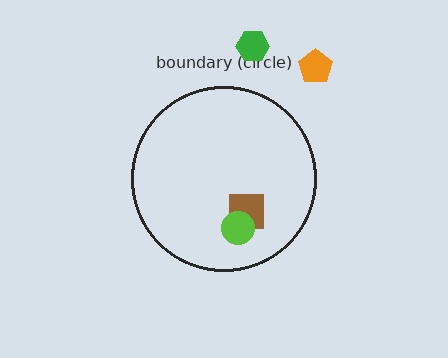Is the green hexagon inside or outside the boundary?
Outside.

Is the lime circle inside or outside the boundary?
Inside.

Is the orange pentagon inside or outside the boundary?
Outside.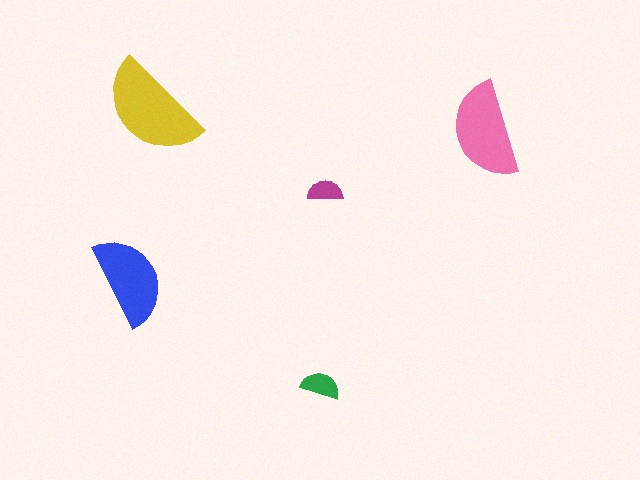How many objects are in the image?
There are 5 objects in the image.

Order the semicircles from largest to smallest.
the yellow one, the pink one, the blue one, the green one, the magenta one.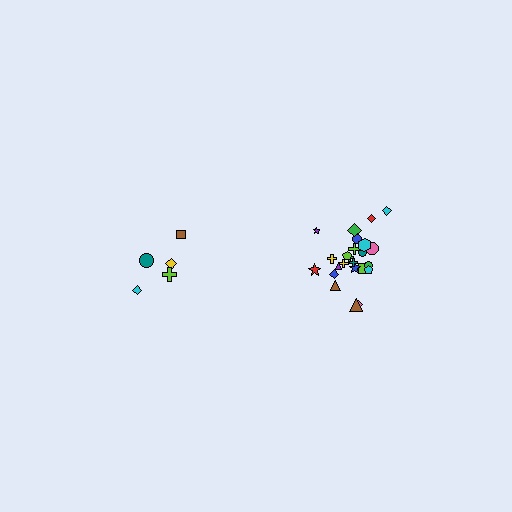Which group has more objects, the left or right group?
The right group.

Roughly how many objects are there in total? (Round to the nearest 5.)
Roughly 30 objects in total.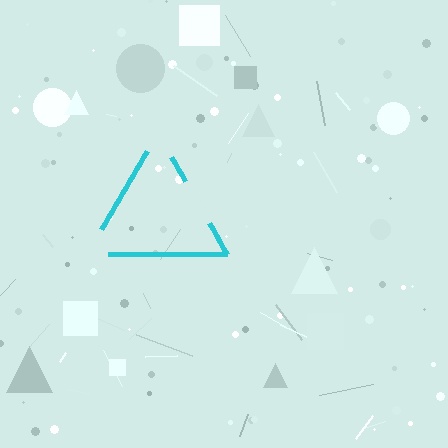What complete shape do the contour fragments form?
The contour fragments form a triangle.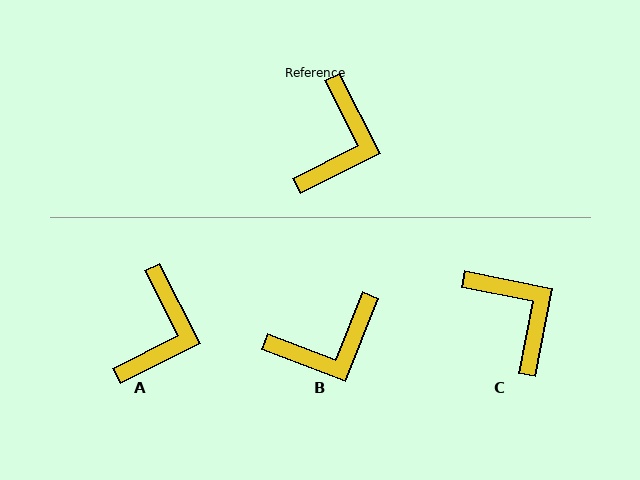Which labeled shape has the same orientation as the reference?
A.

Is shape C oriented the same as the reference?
No, it is off by about 52 degrees.